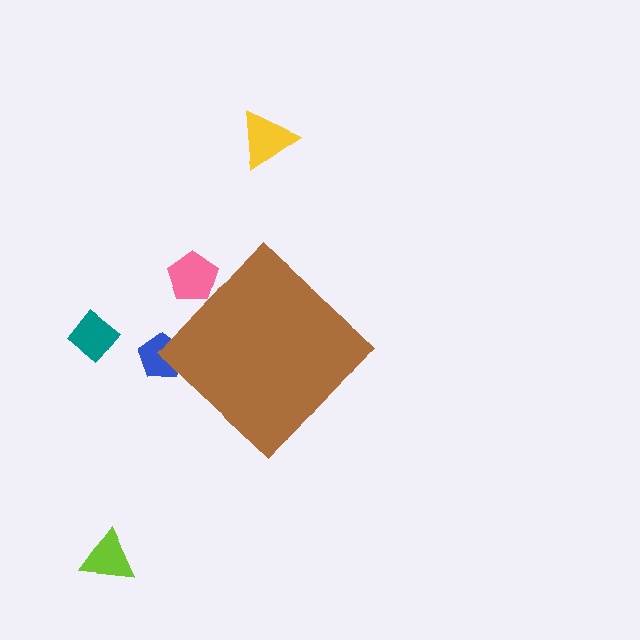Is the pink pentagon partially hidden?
Yes, the pink pentagon is partially hidden behind the brown diamond.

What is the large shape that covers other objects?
A brown diamond.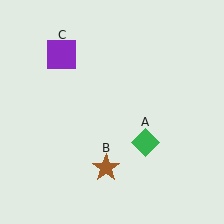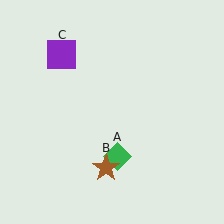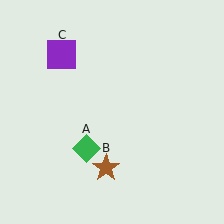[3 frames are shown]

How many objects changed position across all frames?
1 object changed position: green diamond (object A).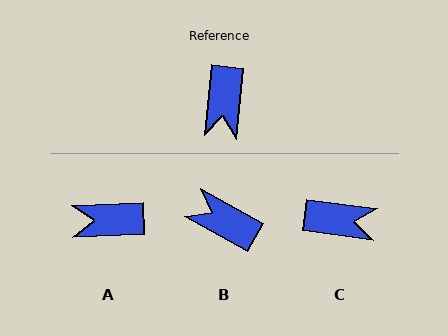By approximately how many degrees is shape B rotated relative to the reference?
Approximately 113 degrees clockwise.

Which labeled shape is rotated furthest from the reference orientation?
B, about 113 degrees away.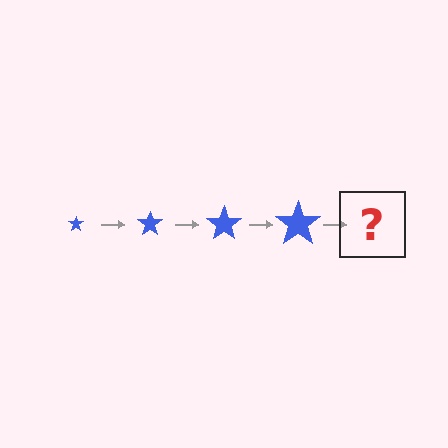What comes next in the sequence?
The next element should be a blue star, larger than the previous one.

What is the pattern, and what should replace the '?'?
The pattern is that the star gets progressively larger each step. The '?' should be a blue star, larger than the previous one.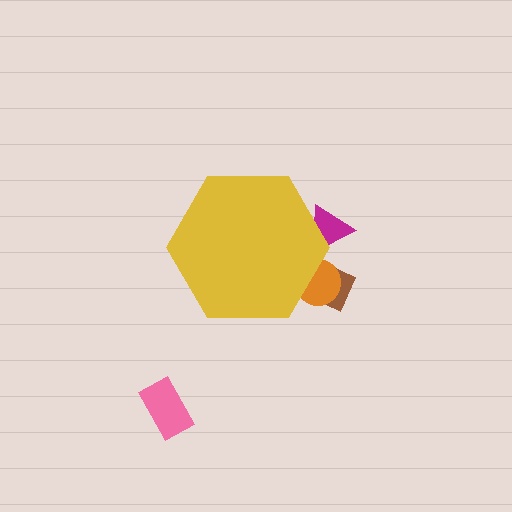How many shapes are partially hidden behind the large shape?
3 shapes are partially hidden.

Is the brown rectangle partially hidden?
Yes, the brown rectangle is partially hidden behind the yellow hexagon.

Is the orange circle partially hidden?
Yes, the orange circle is partially hidden behind the yellow hexagon.